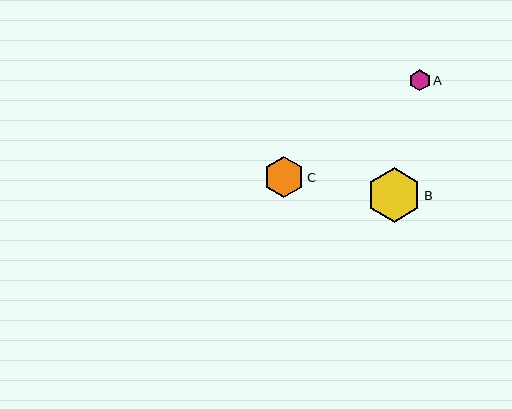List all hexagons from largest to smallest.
From largest to smallest: B, C, A.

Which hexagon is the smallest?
Hexagon A is the smallest with a size of approximately 21 pixels.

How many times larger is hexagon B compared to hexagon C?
Hexagon B is approximately 1.3 times the size of hexagon C.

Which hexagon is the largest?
Hexagon B is the largest with a size of approximately 54 pixels.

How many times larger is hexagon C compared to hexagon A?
Hexagon C is approximately 1.9 times the size of hexagon A.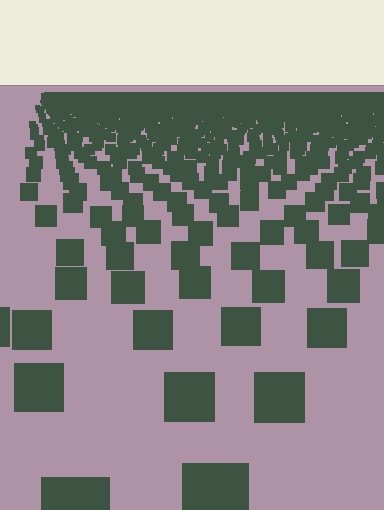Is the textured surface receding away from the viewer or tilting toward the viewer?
The surface is receding away from the viewer. Texture elements get smaller and denser toward the top.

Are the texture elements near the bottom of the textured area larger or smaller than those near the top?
Larger. Near the bottom, elements are closer to the viewer and appear at a bigger on-screen size.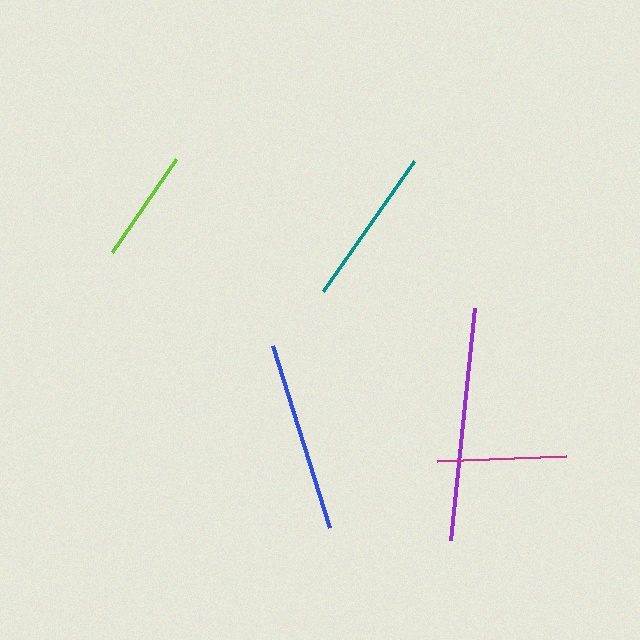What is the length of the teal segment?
The teal segment is approximately 159 pixels long.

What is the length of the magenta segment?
The magenta segment is approximately 129 pixels long.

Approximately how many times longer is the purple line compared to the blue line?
The purple line is approximately 1.2 times the length of the blue line.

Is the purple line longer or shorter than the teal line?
The purple line is longer than the teal line.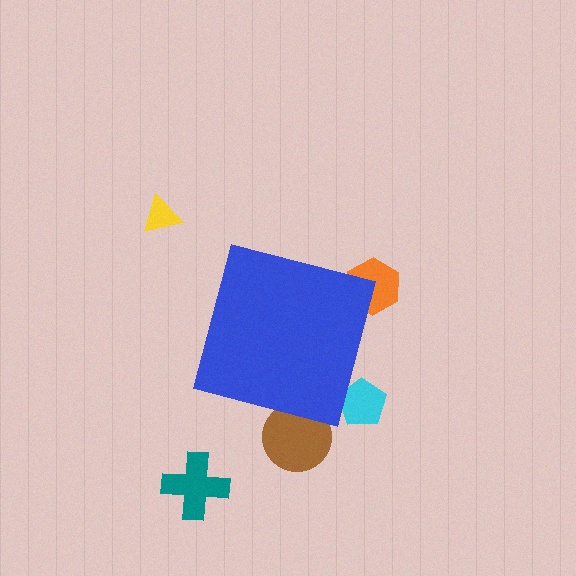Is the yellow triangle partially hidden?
No, the yellow triangle is fully visible.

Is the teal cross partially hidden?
No, the teal cross is fully visible.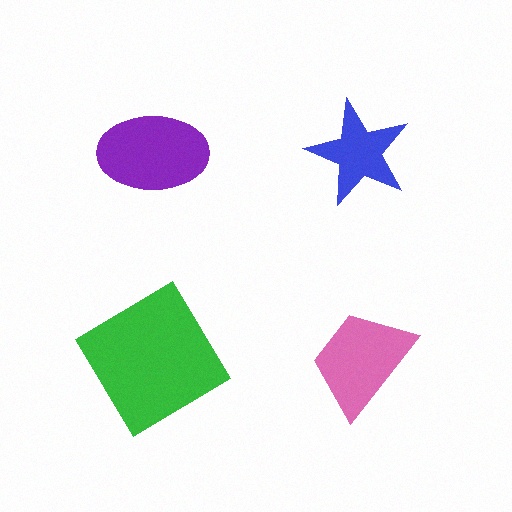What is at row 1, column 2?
A blue star.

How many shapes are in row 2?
2 shapes.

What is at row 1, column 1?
A purple ellipse.